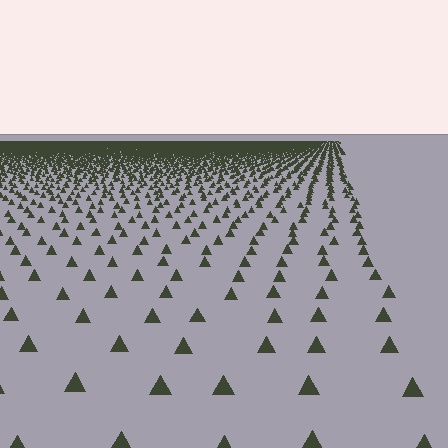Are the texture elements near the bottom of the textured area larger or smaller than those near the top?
Larger. Near the bottom, elements are closer to the viewer and appear at a bigger on-screen size.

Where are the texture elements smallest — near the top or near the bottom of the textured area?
Near the top.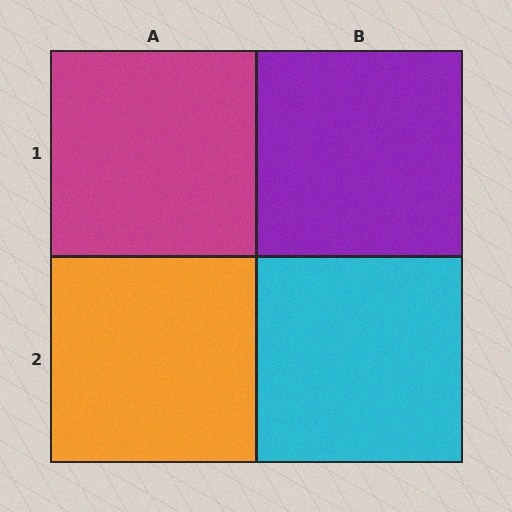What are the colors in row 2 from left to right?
Orange, cyan.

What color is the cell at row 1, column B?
Purple.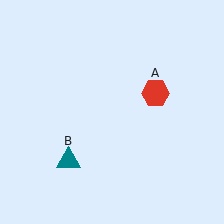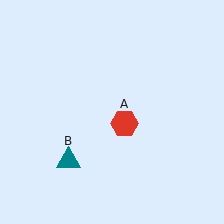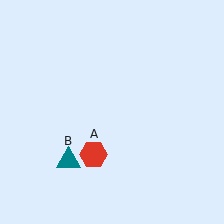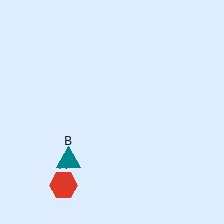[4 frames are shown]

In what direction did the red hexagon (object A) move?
The red hexagon (object A) moved down and to the left.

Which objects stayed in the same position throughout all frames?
Teal triangle (object B) remained stationary.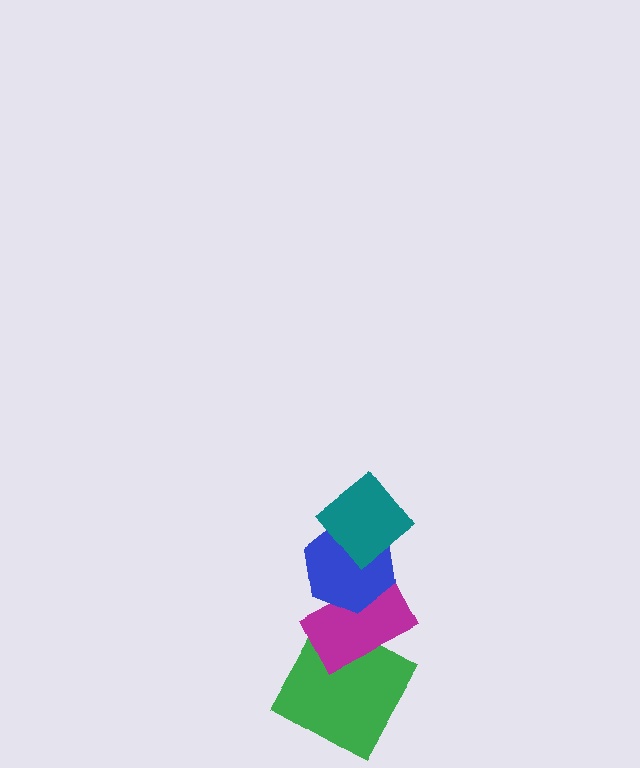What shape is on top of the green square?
The magenta rectangle is on top of the green square.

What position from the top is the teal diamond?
The teal diamond is 1st from the top.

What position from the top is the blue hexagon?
The blue hexagon is 2nd from the top.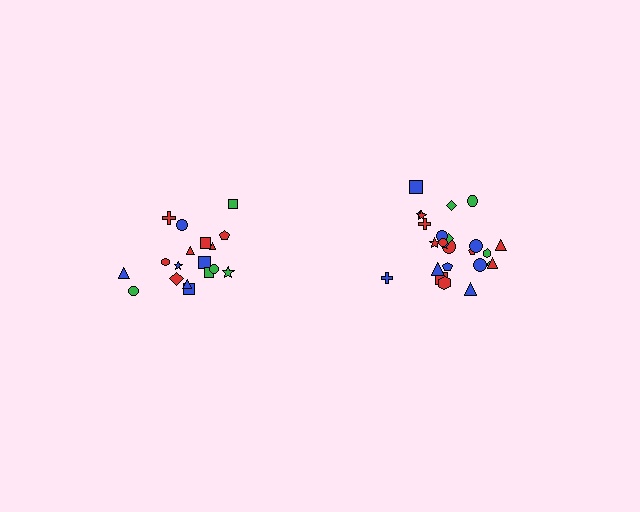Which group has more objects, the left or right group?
The right group.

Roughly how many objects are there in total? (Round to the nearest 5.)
Roughly 45 objects in total.